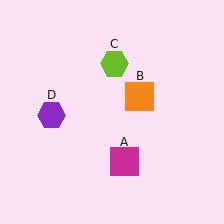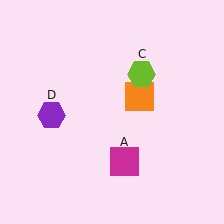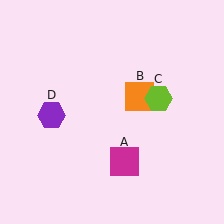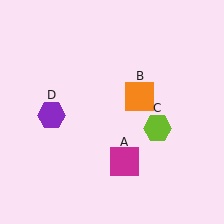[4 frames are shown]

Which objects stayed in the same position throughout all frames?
Magenta square (object A) and orange square (object B) and purple hexagon (object D) remained stationary.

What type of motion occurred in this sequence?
The lime hexagon (object C) rotated clockwise around the center of the scene.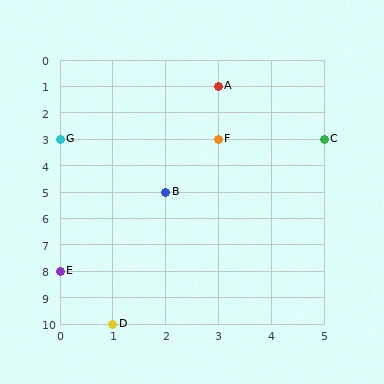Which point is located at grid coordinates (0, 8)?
Point E is at (0, 8).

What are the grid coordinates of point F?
Point F is at grid coordinates (3, 3).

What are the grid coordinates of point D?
Point D is at grid coordinates (1, 10).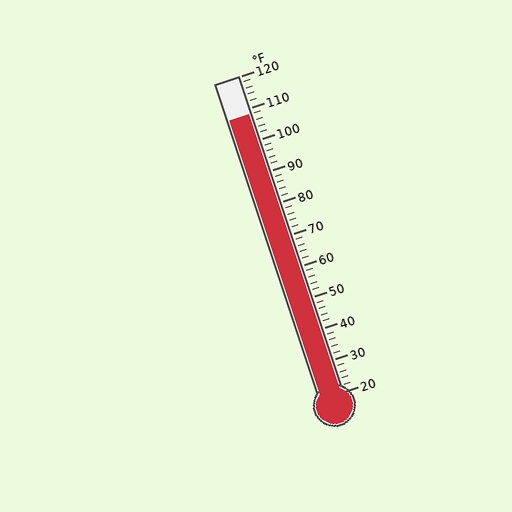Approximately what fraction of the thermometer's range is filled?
The thermometer is filled to approximately 90% of its range.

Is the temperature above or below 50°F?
The temperature is above 50°F.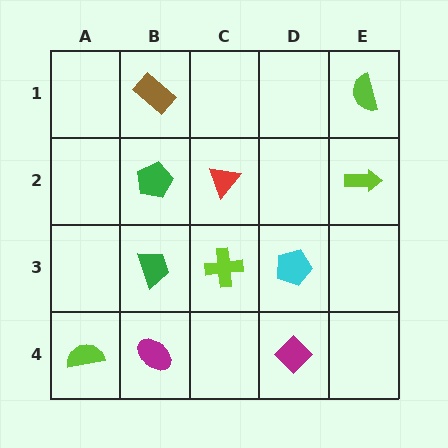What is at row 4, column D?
A magenta diamond.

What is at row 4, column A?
A lime semicircle.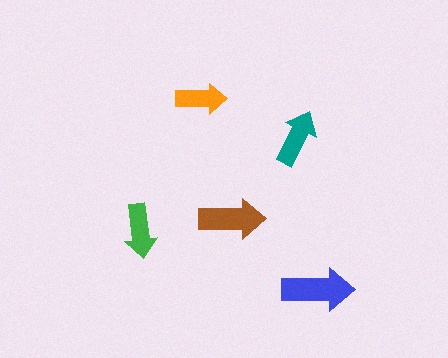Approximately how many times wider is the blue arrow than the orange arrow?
About 1.5 times wider.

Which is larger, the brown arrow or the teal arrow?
The brown one.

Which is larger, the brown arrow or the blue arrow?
The blue one.